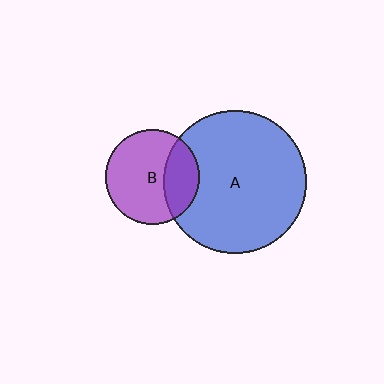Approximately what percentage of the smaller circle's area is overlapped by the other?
Approximately 30%.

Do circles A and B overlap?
Yes.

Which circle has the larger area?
Circle A (blue).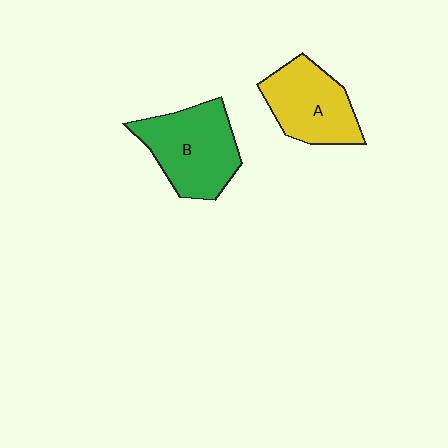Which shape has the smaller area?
Shape A (yellow).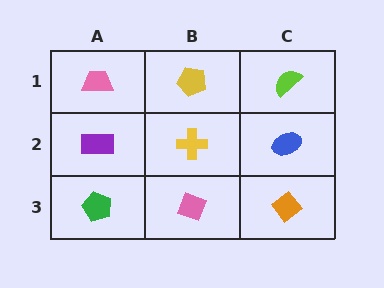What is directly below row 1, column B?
A yellow cross.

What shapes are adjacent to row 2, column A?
A pink trapezoid (row 1, column A), a green pentagon (row 3, column A), a yellow cross (row 2, column B).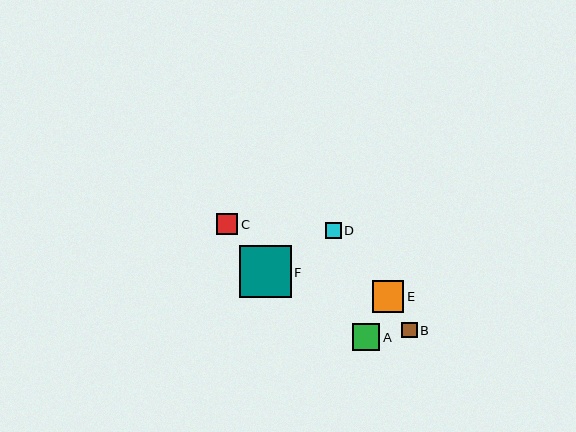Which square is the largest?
Square F is the largest with a size of approximately 52 pixels.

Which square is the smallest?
Square B is the smallest with a size of approximately 15 pixels.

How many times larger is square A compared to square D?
Square A is approximately 1.7 times the size of square D.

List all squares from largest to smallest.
From largest to smallest: F, E, A, C, D, B.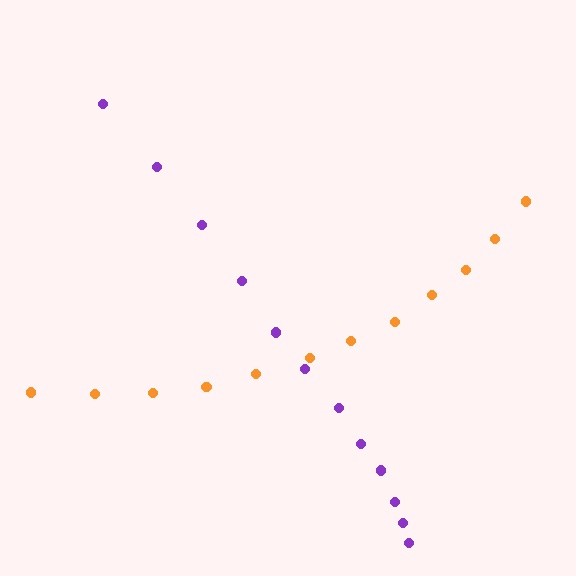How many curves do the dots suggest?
There are 2 distinct paths.